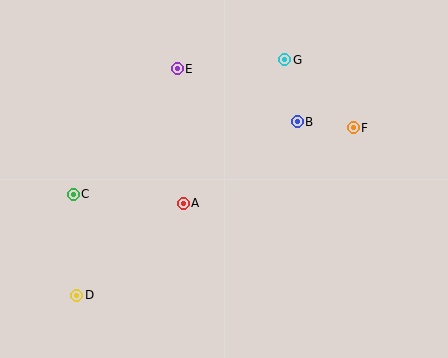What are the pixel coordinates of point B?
Point B is at (297, 122).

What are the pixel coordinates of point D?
Point D is at (77, 295).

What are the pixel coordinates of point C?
Point C is at (73, 194).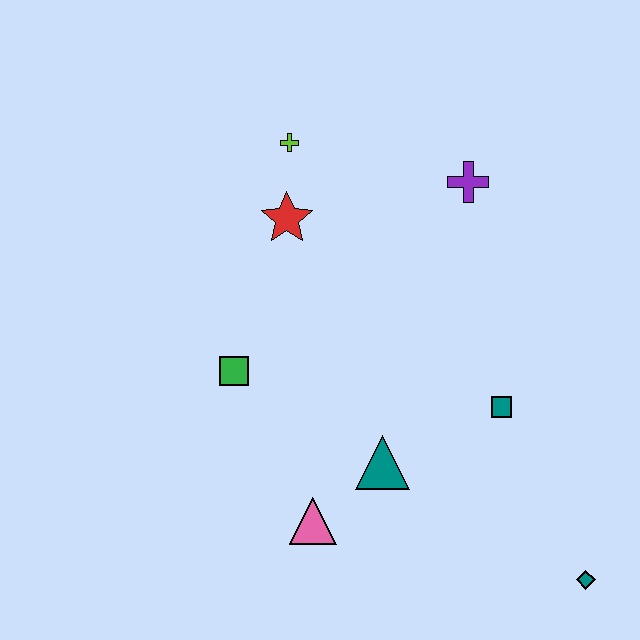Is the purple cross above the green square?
Yes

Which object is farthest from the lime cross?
The teal diamond is farthest from the lime cross.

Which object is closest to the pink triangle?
The teal triangle is closest to the pink triangle.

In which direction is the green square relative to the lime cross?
The green square is below the lime cross.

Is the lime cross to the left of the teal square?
Yes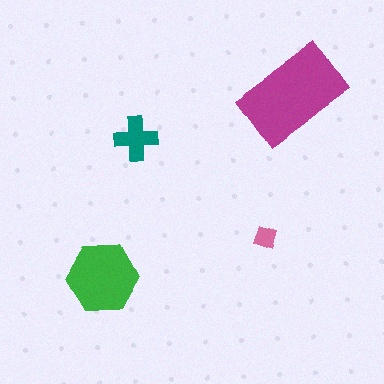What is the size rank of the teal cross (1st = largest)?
3rd.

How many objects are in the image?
There are 4 objects in the image.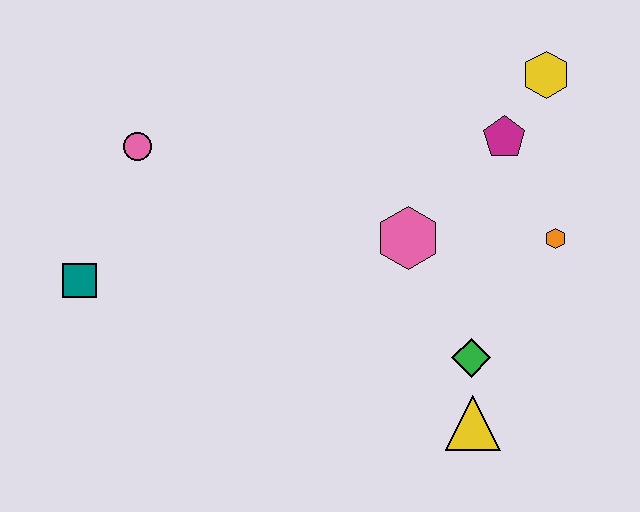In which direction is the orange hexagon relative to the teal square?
The orange hexagon is to the right of the teal square.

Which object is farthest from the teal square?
The yellow hexagon is farthest from the teal square.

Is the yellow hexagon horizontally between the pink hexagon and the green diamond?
No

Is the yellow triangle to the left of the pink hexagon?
No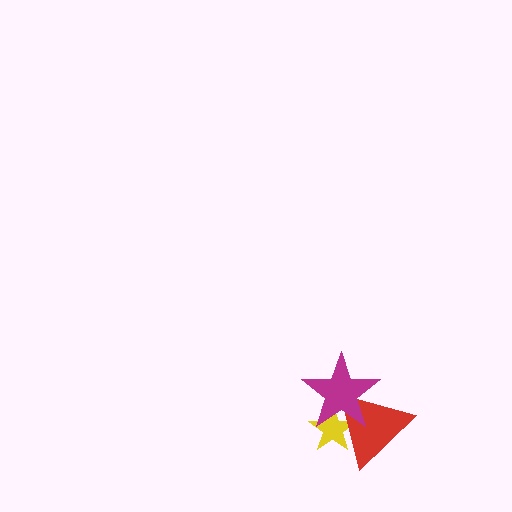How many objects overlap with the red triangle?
2 objects overlap with the red triangle.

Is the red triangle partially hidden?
Yes, it is partially covered by another shape.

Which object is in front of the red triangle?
The magenta star is in front of the red triangle.